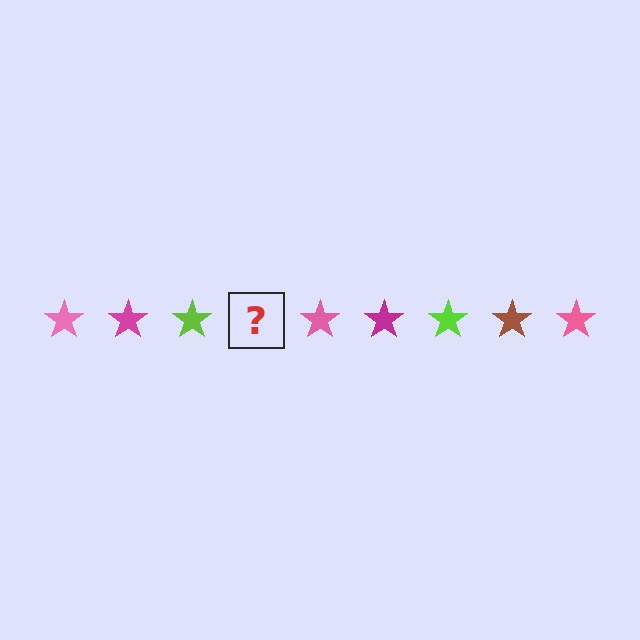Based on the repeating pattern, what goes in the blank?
The blank should be a brown star.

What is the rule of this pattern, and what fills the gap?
The rule is that the pattern cycles through pink, magenta, lime, brown stars. The gap should be filled with a brown star.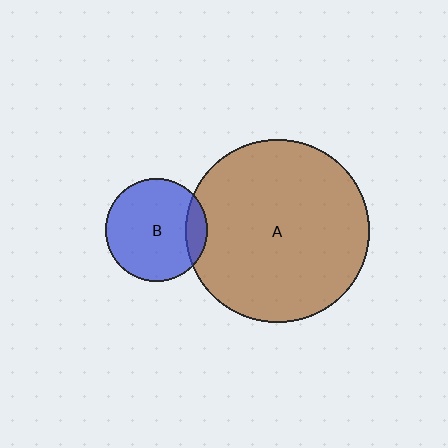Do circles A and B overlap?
Yes.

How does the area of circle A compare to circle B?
Approximately 3.2 times.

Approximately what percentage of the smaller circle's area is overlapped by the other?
Approximately 15%.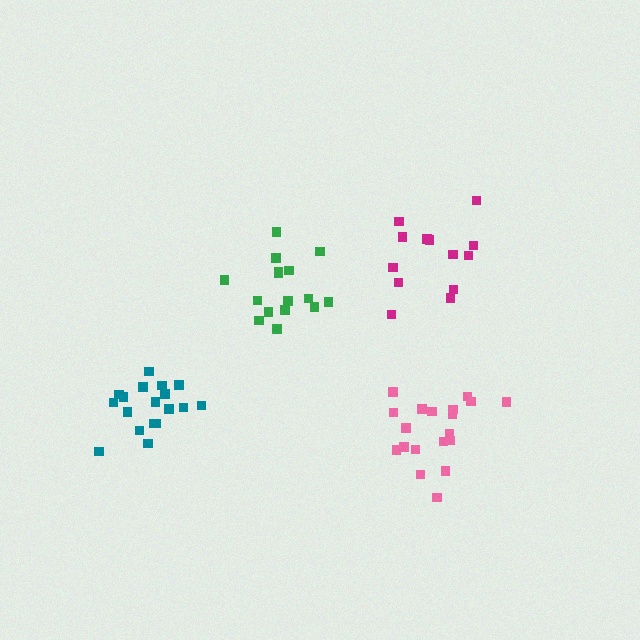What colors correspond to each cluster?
The clusters are colored: green, teal, pink, magenta.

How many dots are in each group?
Group 1: 16 dots, Group 2: 18 dots, Group 3: 19 dots, Group 4: 13 dots (66 total).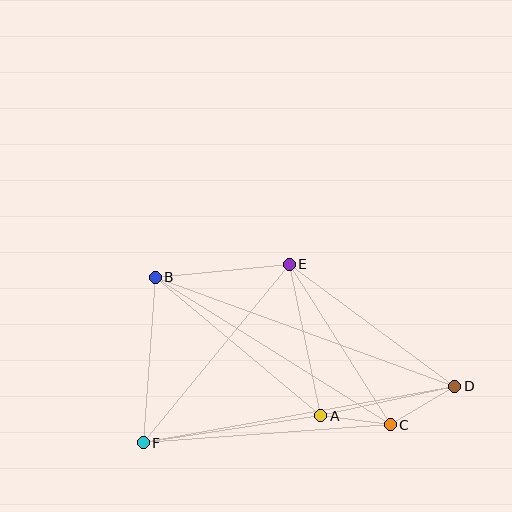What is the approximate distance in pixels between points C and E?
The distance between C and E is approximately 189 pixels.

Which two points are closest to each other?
Points A and C are closest to each other.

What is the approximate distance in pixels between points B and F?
The distance between B and F is approximately 166 pixels.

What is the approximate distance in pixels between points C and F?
The distance between C and F is approximately 247 pixels.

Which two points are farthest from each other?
Points B and D are farthest from each other.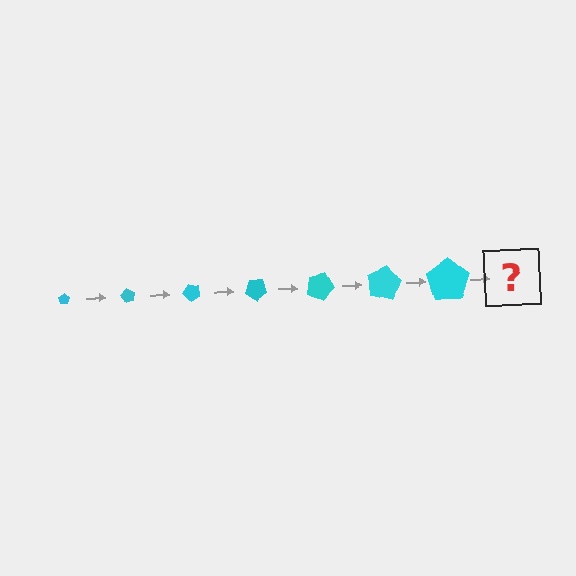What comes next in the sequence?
The next element should be a pentagon, larger than the previous one and rotated 420 degrees from the start.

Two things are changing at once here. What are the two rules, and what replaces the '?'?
The two rules are that the pentagon grows larger each step and it rotates 60 degrees each step. The '?' should be a pentagon, larger than the previous one and rotated 420 degrees from the start.